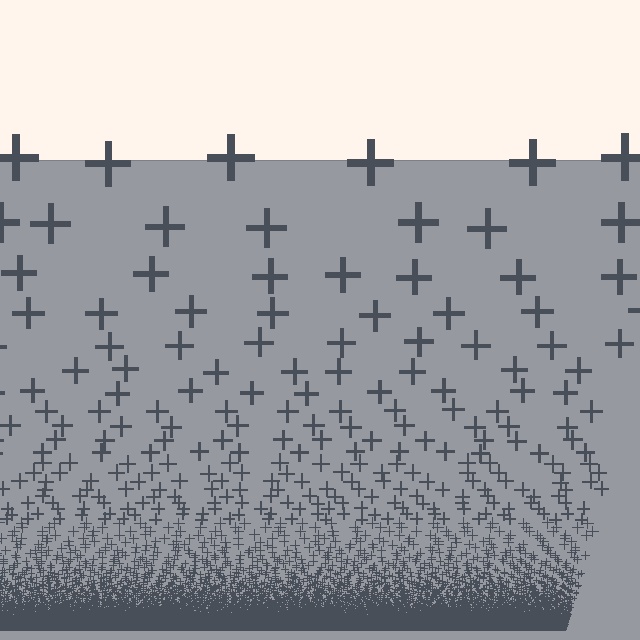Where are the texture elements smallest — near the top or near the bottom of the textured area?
Near the bottom.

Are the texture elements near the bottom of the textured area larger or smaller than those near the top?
Smaller. The gradient is inverted — elements near the bottom are smaller and denser.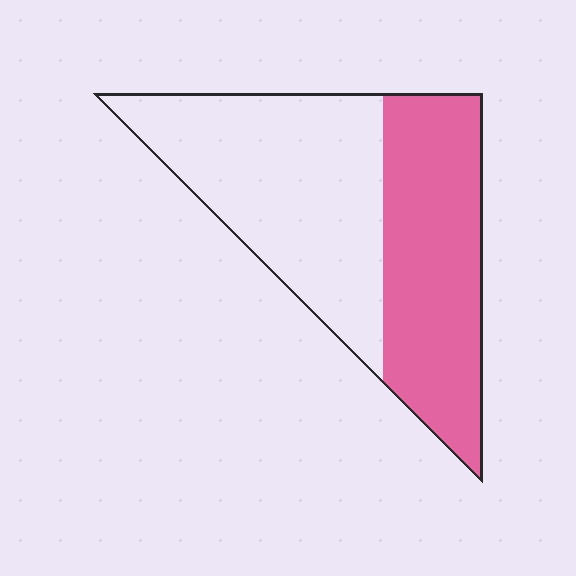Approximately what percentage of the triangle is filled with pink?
Approximately 45%.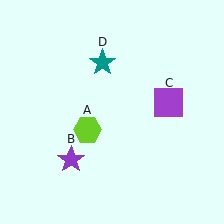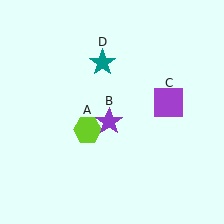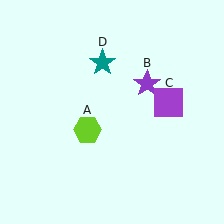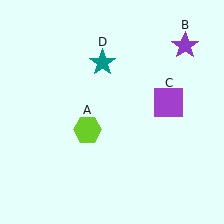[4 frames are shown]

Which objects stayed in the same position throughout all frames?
Lime hexagon (object A) and purple square (object C) and teal star (object D) remained stationary.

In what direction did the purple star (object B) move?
The purple star (object B) moved up and to the right.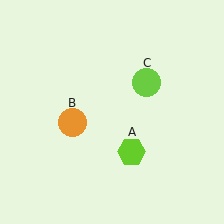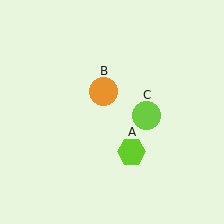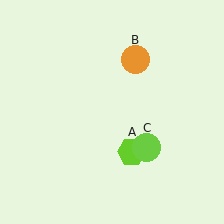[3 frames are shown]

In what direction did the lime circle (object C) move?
The lime circle (object C) moved down.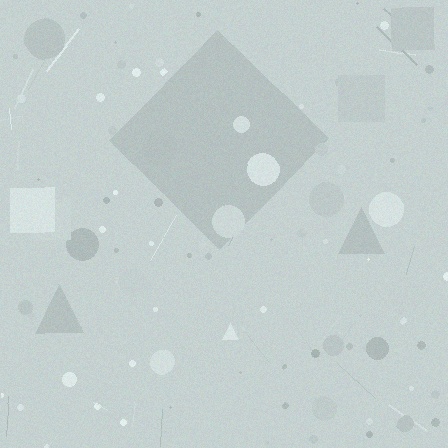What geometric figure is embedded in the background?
A diamond is embedded in the background.